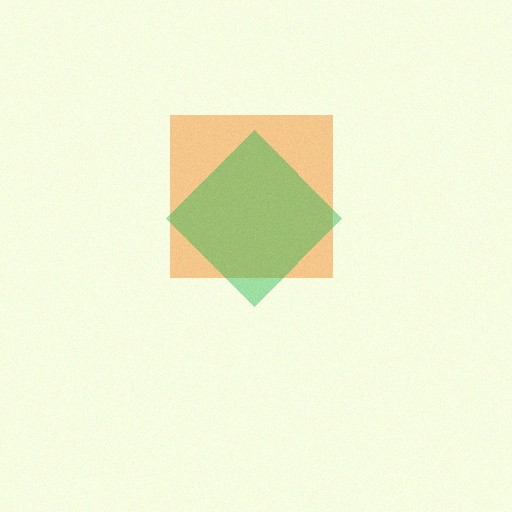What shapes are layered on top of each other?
The layered shapes are: an orange square, a green diamond.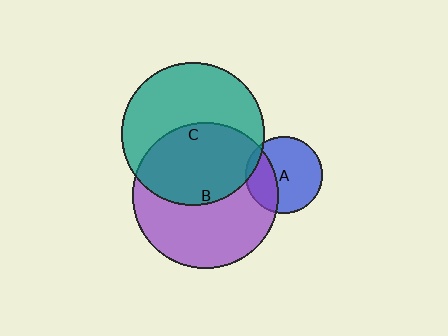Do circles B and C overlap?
Yes.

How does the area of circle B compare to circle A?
Approximately 3.6 times.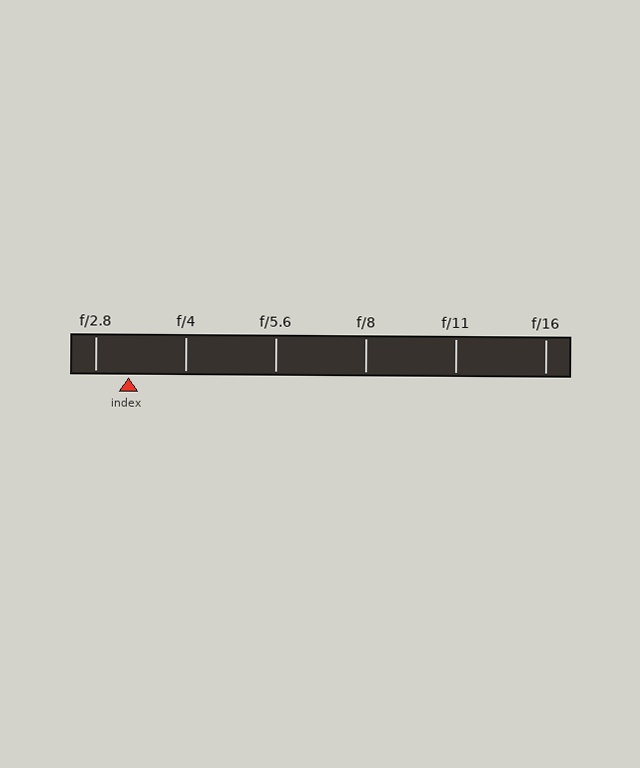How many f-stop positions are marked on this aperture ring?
There are 6 f-stop positions marked.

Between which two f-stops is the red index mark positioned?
The index mark is between f/2.8 and f/4.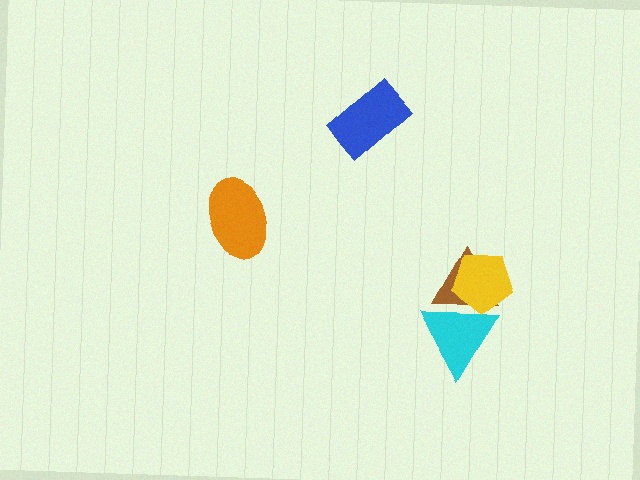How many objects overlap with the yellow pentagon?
2 objects overlap with the yellow pentagon.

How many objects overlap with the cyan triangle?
2 objects overlap with the cyan triangle.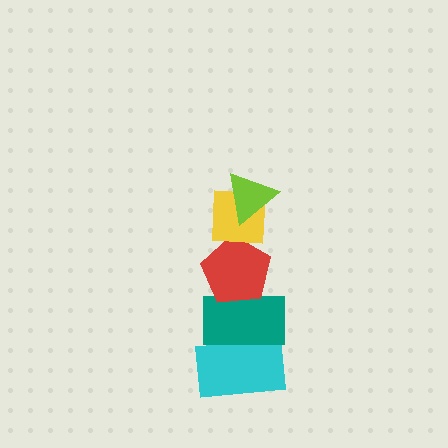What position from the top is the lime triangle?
The lime triangle is 1st from the top.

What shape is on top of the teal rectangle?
The red pentagon is on top of the teal rectangle.